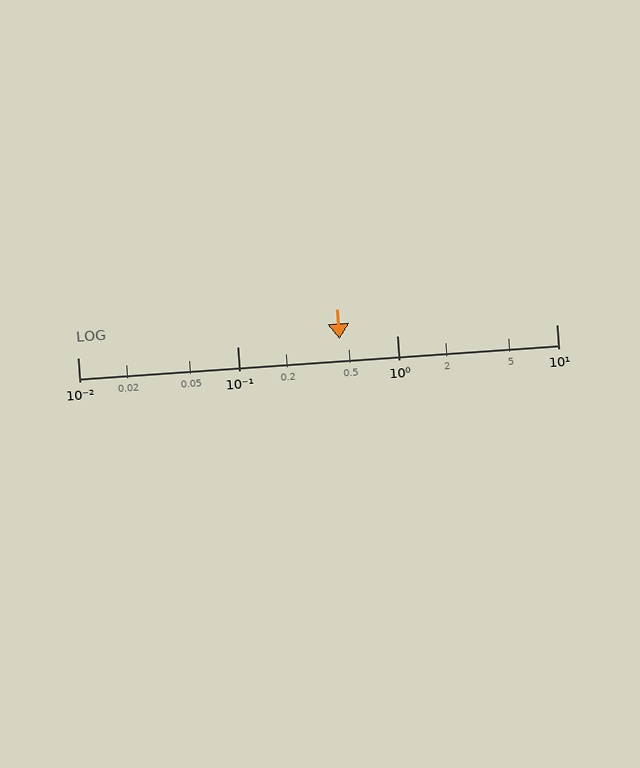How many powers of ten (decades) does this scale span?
The scale spans 3 decades, from 0.01 to 10.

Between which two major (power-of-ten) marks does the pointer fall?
The pointer is between 0.1 and 1.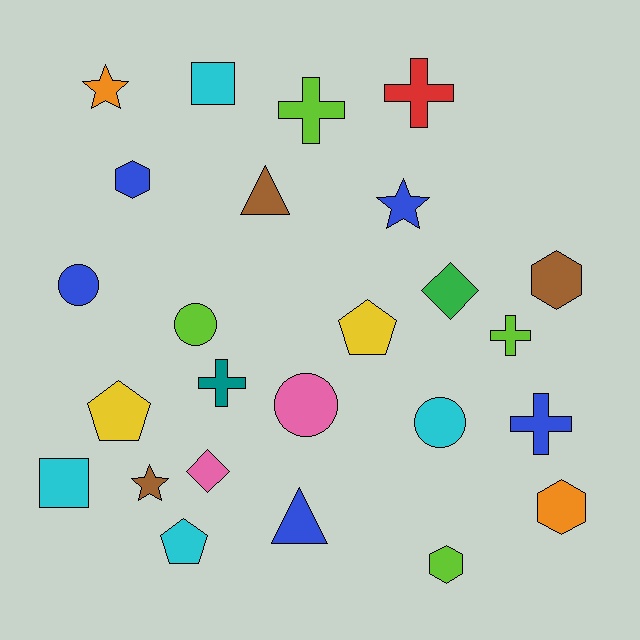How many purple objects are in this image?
There are no purple objects.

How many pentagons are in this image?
There are 3 pentagons.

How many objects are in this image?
There are 25 objects.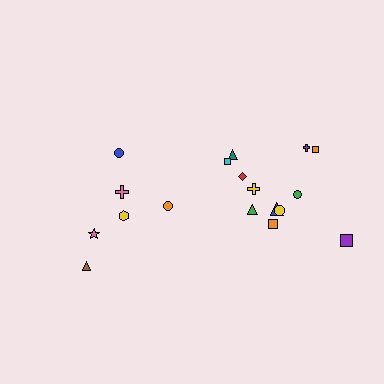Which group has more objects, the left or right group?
The right group.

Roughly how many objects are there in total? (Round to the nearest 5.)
Roughly 20 objects in total.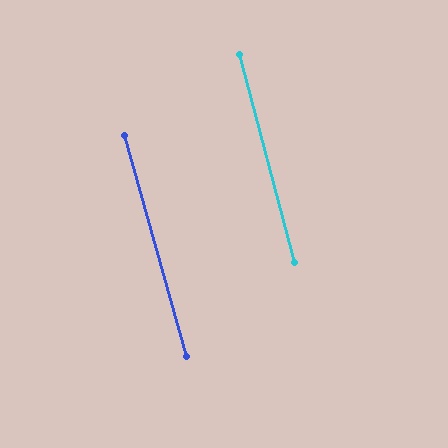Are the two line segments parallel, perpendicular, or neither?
Parallel — their directions differ by only 0.9°.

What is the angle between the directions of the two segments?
Approximately 1 degree.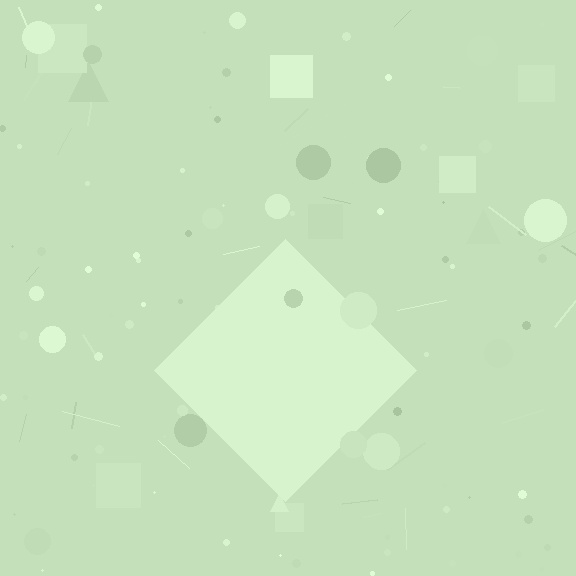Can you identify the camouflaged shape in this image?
The camouflaged shape is a diamond.